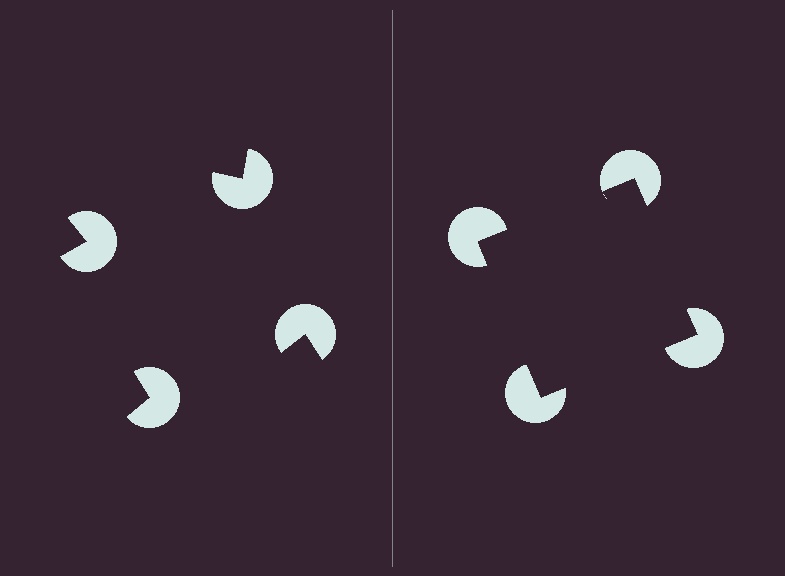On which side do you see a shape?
An illusory square appears on the right side. On the left side the wedge cuts are rotated, so no coherent shape forms.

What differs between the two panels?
The pac-man discs are positioned identically on both sides; only the wedge orientations differ. On the right they align to a square; on the left they are misaligned.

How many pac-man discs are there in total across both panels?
8 — 4 on each side.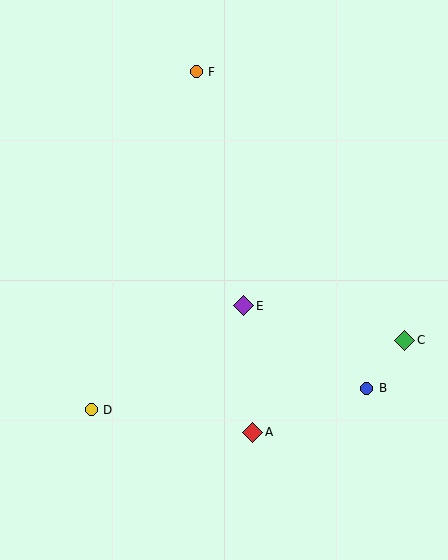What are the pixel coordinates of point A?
Point A is at (253, 432).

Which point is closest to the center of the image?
Point E at (244, 306) is closest to the center.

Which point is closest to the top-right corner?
Point F is closest to the top-right corner.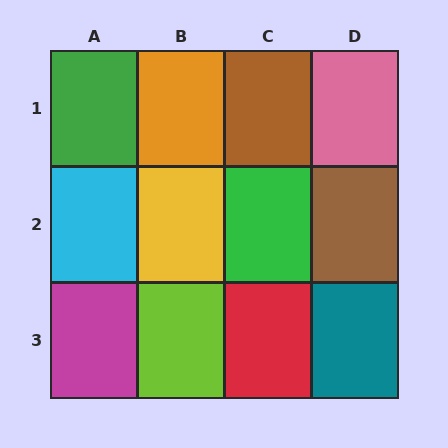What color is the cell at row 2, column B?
Yellow.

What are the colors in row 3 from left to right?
Magenta, lime, red, teal.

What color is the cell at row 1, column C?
Brown.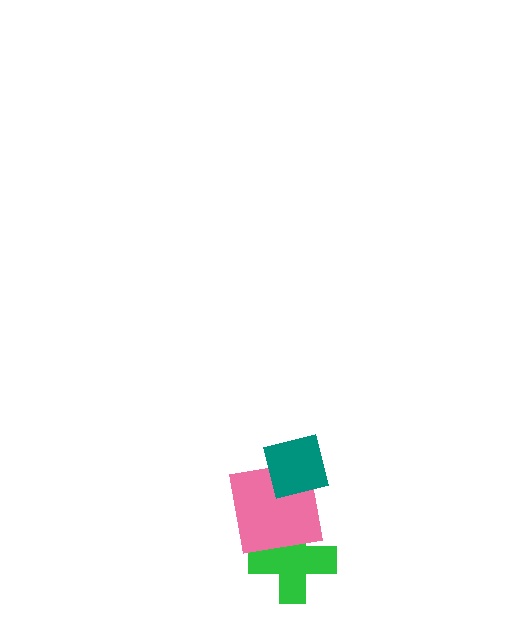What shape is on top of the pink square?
The teal square is on top of the pink square.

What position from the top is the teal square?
The teal square is 1st from the top.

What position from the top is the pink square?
The pink square is 2nd from the top.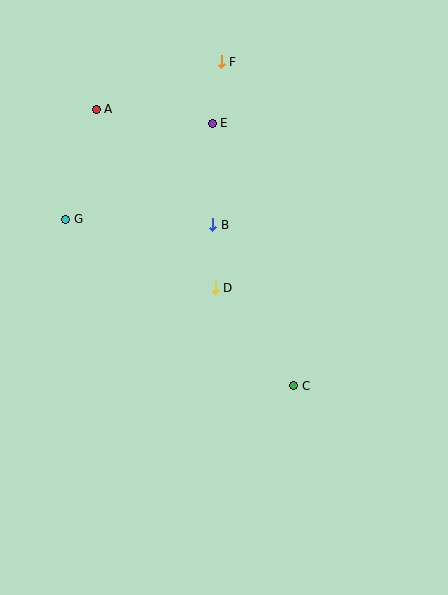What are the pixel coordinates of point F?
Point F is at (221, 62).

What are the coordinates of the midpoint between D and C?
The midpoint between D and C is at (255, 337).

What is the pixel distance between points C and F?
The distance between C and F is 332 pixels.